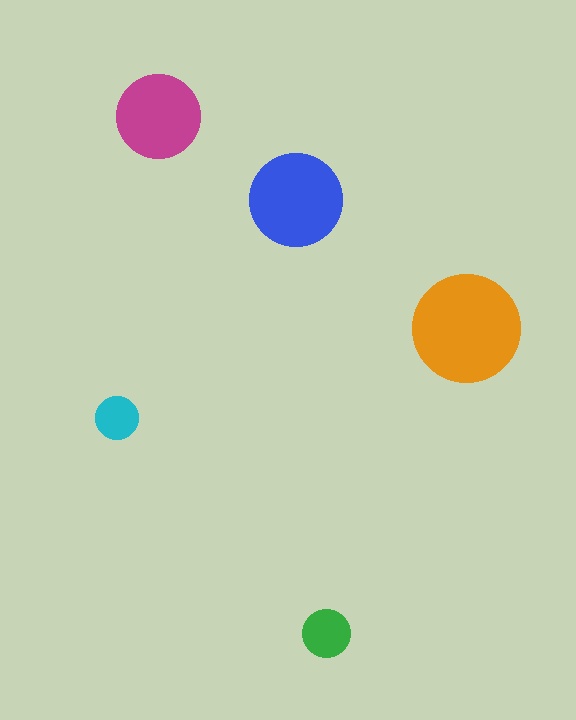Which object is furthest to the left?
The cyan circle is leftmost.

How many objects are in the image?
There are 5 objects in the image.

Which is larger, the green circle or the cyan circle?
The green one.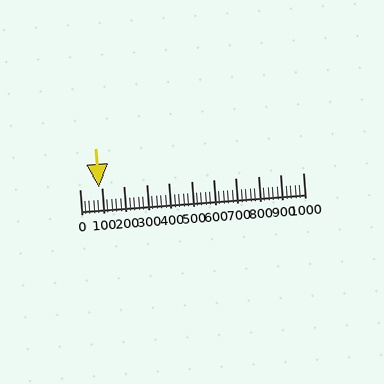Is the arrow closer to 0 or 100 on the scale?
The arrow is closer to 100.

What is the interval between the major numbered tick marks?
The major tick marks are spaced 100 units apart.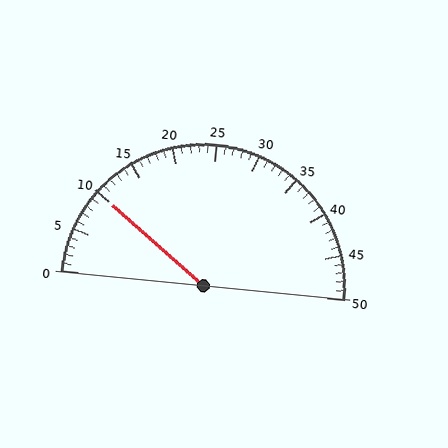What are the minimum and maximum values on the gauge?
The gauge ranges from 0 to 50.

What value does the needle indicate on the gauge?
The needle indicates approximately 10.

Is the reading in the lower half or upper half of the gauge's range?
The reading is in the lower half of the range (0 to 50).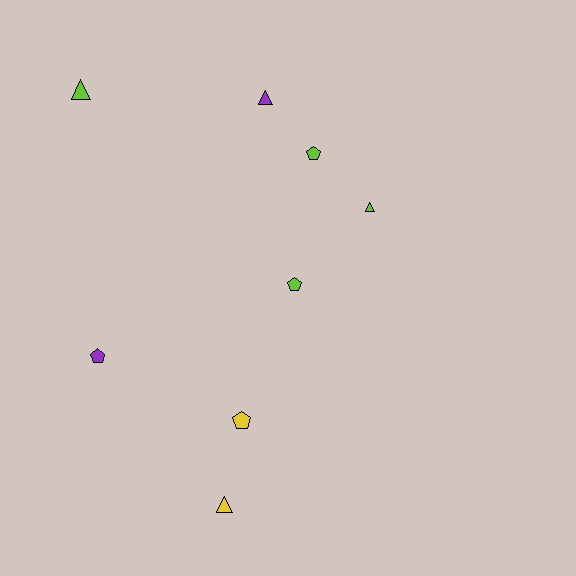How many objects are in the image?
There are 8 objects.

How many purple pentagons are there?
There is 1 purple pentagon.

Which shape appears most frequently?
Pentagon, with 4 objects.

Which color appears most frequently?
Lime, with 4 objects.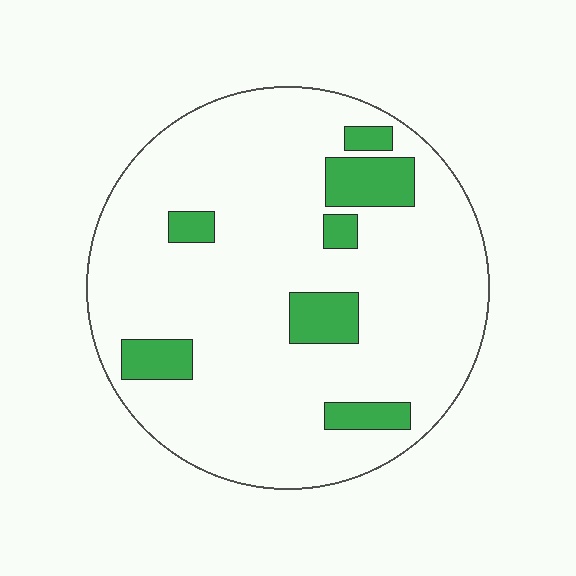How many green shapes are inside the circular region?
7.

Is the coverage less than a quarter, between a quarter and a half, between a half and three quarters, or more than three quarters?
Less than a quarter.